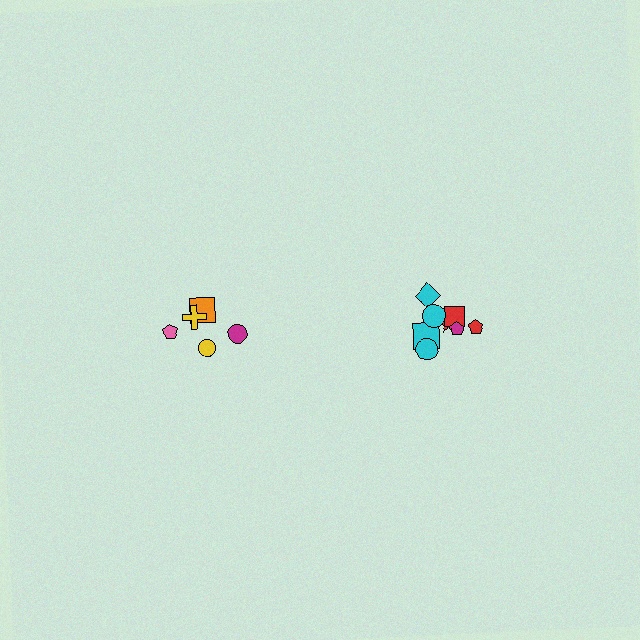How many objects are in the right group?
There are 8 objects.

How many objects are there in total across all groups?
There are 13 objects.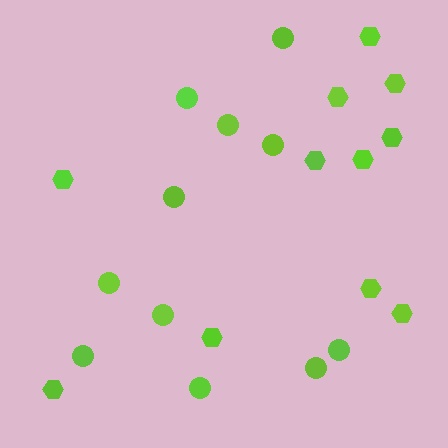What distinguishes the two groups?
There are 2 groups: one group of circles (11) and one group of hexagons (11).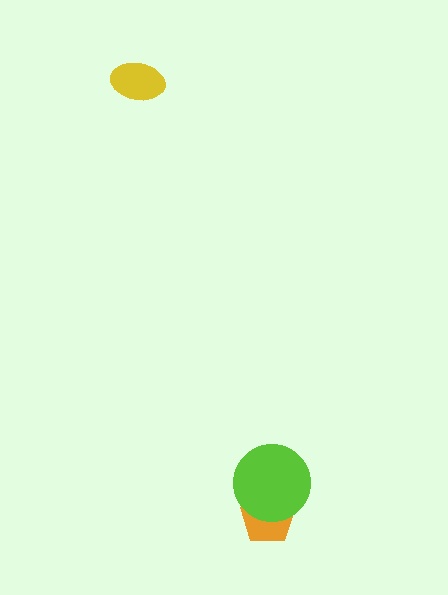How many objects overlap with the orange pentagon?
1 object overlaps with the orange pentagon.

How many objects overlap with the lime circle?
1 object overlaps with the lime circle.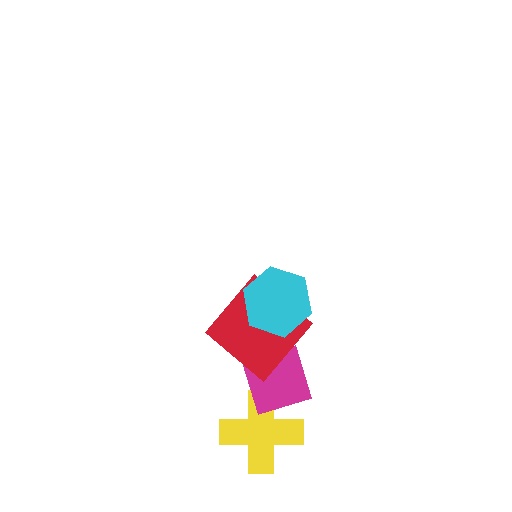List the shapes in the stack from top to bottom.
From top to bottom: the cyan hexagon, the red diamond, the magenta diamond, the yellow cross.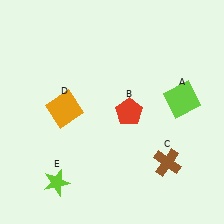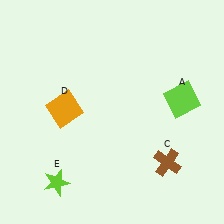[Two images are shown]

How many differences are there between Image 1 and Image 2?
There is 1 difference between the two images.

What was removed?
The red pentagon (B) was removed in Image 2.